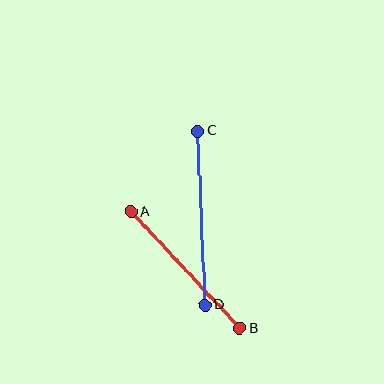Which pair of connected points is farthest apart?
Points C and D are farthest apart.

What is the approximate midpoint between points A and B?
The midpoint is at approximately (185, 270) pixels.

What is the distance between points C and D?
The distance is approximately 174 pixels.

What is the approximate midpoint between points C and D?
The midpoint is at approximately (201, 218) pixels.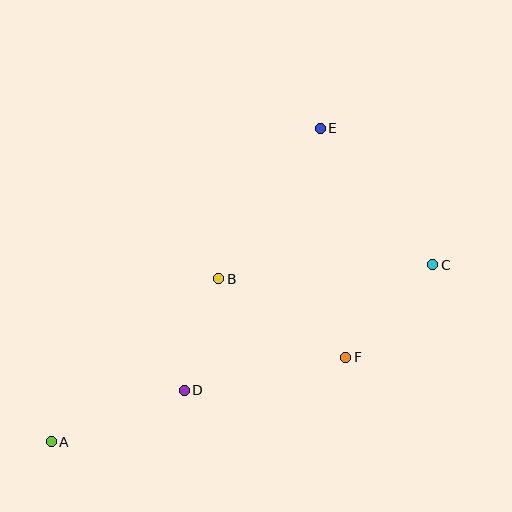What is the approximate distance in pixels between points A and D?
The distance between A and D is approximately 143 pixels.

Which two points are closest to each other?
Points B and D are closest to each other.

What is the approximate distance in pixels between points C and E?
The distance between C and E is approximately 177 pixels.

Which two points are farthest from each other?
Points A and C are farthest from each other.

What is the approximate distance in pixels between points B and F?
The distance between B and F is approximately 149 pixels.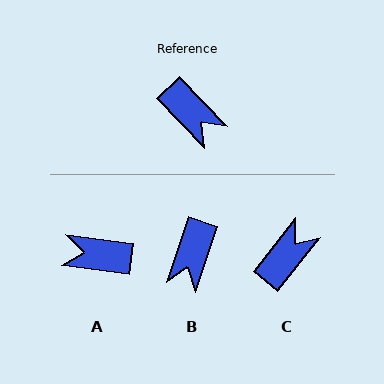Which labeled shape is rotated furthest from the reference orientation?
A, about 141 degrees away.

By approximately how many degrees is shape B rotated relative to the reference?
Approximately 63 degrees clockwise.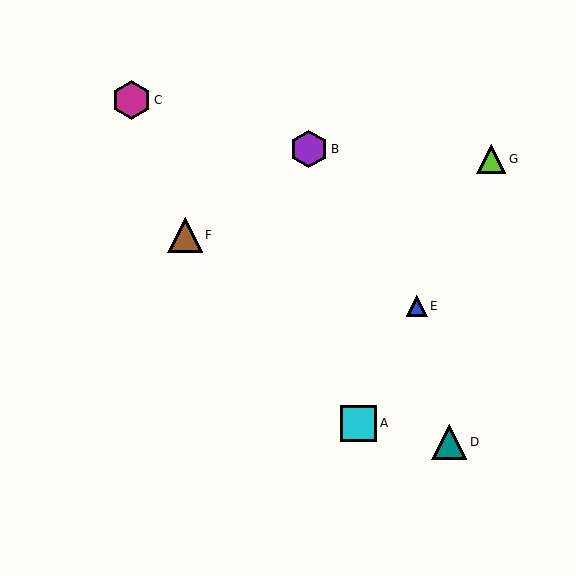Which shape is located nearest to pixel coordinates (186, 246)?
The brown triangle (labeled F) at (185, 235) is nearest to that location.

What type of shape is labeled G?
Shape G is a lime triangle.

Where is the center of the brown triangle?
The center of the brown triangle is at (185, 235).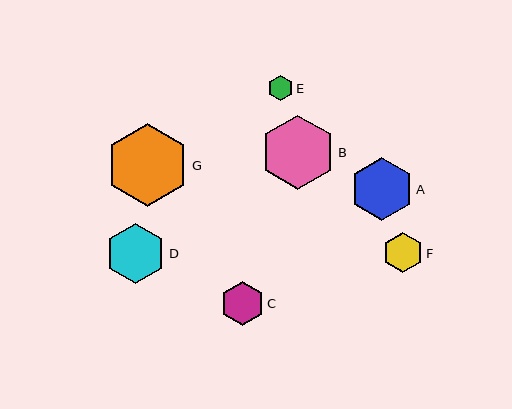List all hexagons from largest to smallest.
From largest to smallest: G, B, A, D, C, F, E.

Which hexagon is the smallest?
Hexagon E is the smallest with a size of approximately 26 pixels.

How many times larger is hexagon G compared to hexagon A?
Hexagon G is approximately 1.3 times the size of hexagon A.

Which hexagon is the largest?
Hexagon G is the largest with a size of approximately 83 pixels.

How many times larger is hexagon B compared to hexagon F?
Hexagon B is approximately 1.8 times the size of hexagon F.